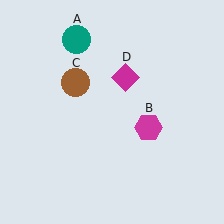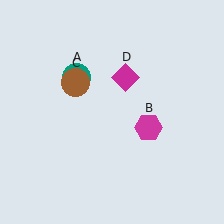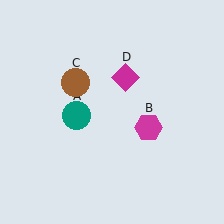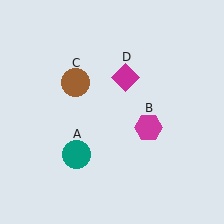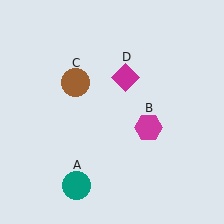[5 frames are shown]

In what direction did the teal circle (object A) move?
The teal circle (object A) moved down.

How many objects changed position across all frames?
1 object changed position: teal circle (object A).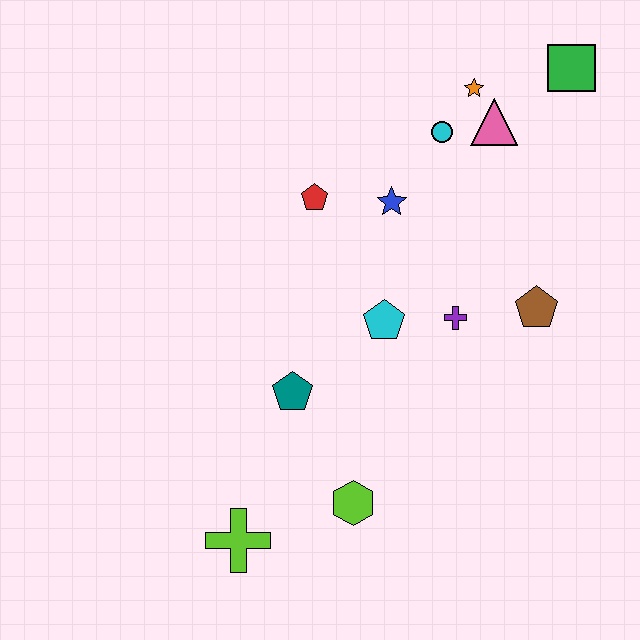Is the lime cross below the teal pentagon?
Yes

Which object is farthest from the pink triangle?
The lime cross is farthest from the pink triangle.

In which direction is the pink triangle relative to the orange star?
The pink triangle is below the orange star.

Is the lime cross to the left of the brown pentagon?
Yes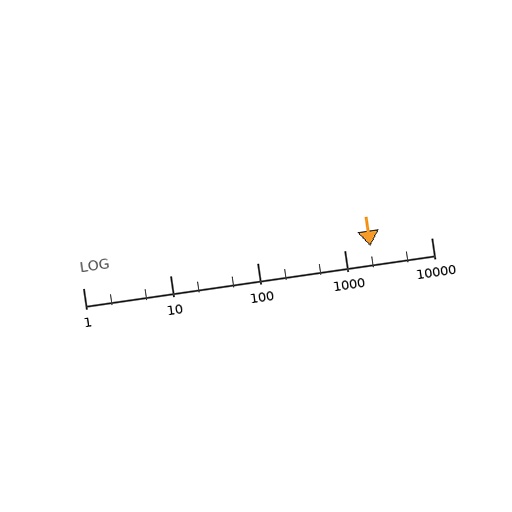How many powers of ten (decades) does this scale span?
The scale spans 4 decades, from 1 to 10000.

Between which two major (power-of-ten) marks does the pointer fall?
The pointer is between 1000 and 10000.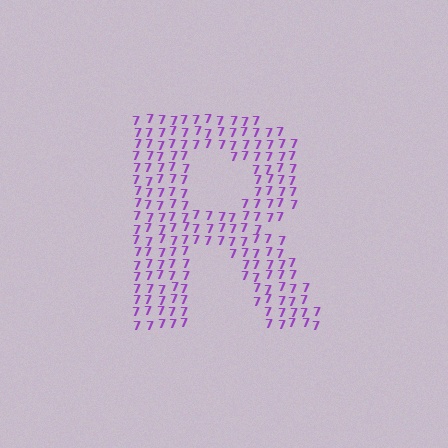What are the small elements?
The small elements are digit 7's.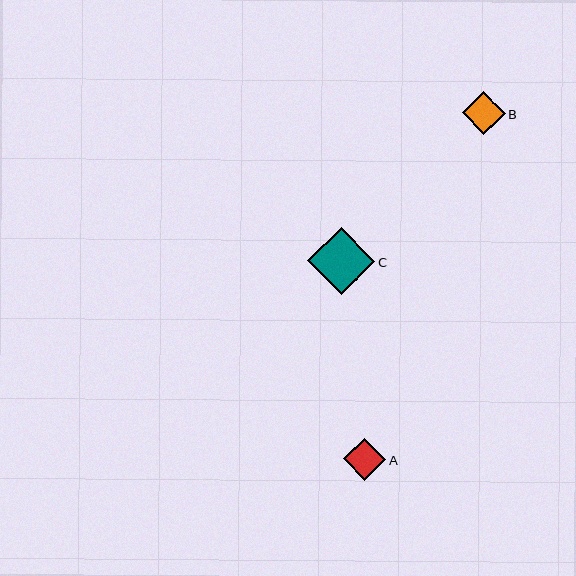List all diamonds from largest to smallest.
From largest to smallest: C, B, A.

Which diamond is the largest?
Diamond C is the largest with a size of approximately 67 pixels.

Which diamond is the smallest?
Diamond A is the smallest with a size of approximately 42 pixels.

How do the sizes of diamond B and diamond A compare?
Diamond B and diamond A are approximately the same size.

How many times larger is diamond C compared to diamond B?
Diamond C is approximately 1.6 times the size of diamond B.